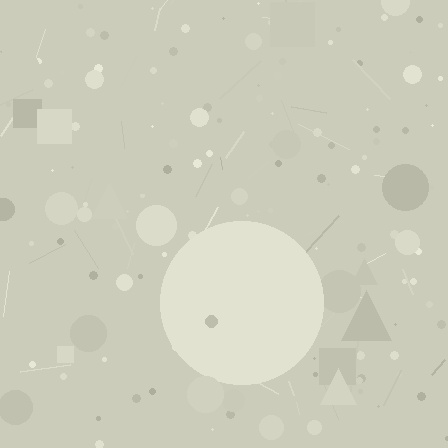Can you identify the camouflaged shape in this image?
The camouflaged shape is a circle.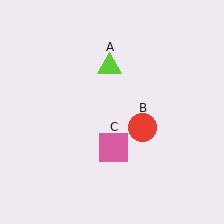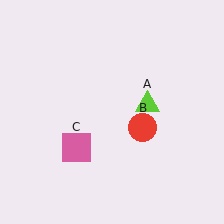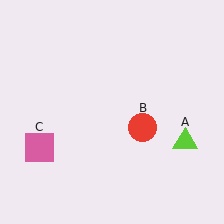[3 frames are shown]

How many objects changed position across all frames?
2 objects changed position: lime triangle (object A), pink square (object C).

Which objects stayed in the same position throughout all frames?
Red circle (object B) remained stationary.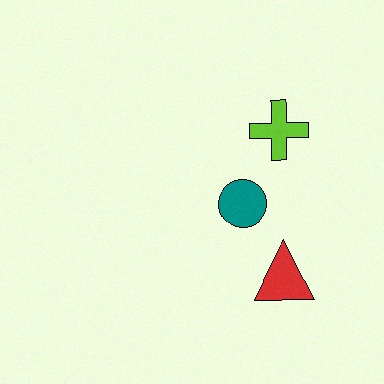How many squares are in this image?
There are no squares.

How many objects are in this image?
There are 3 objects.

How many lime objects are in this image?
There is 1 lime object.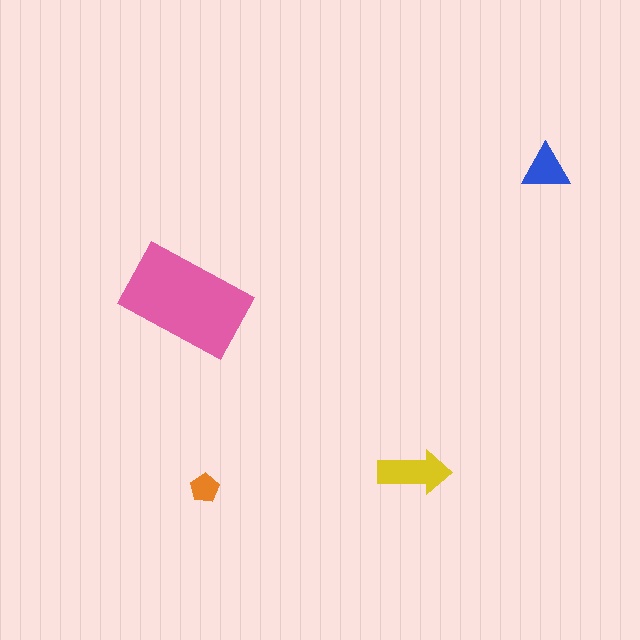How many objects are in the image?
There are 4 objects in the image.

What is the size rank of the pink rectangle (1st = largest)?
1st.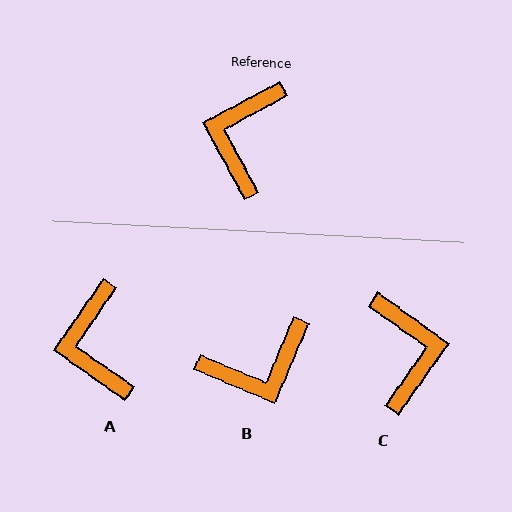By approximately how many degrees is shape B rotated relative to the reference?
Approximately 129 degrees counter-clockwise.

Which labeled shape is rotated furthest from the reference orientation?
C, about 154 degrees away.